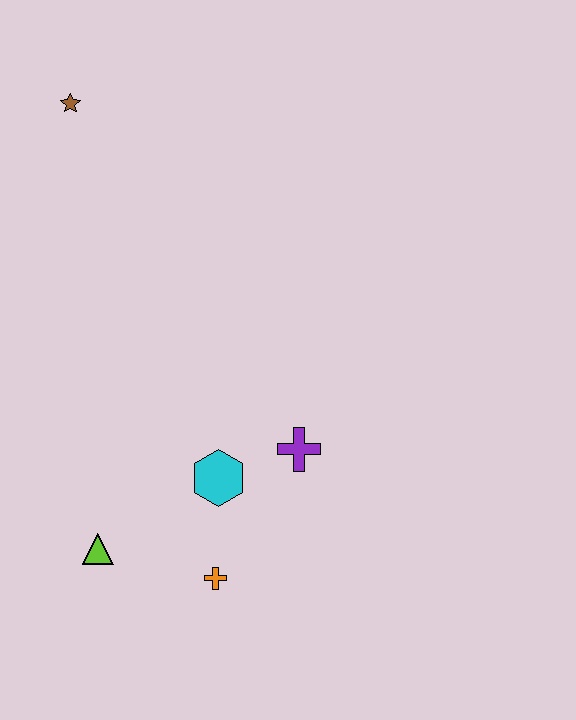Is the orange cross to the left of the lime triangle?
No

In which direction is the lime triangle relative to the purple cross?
The lime triangle is to the left of the purple cross.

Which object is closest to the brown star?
The cyan hexagon is closest to the brown star.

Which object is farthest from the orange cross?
The brown star is farthest from the orange cross.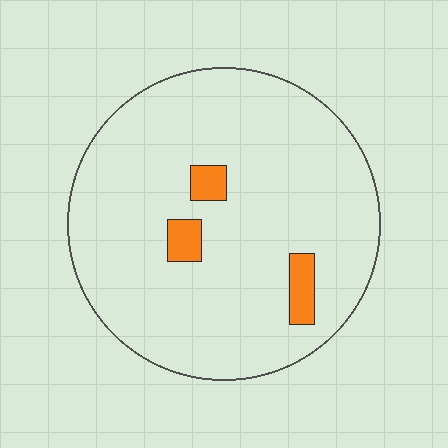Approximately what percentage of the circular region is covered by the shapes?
Approximately 5%.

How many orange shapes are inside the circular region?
3.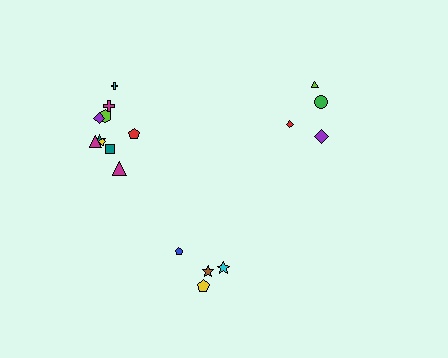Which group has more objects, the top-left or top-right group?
The top-left group.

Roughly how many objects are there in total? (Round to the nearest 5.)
Roughly 20 objects in total.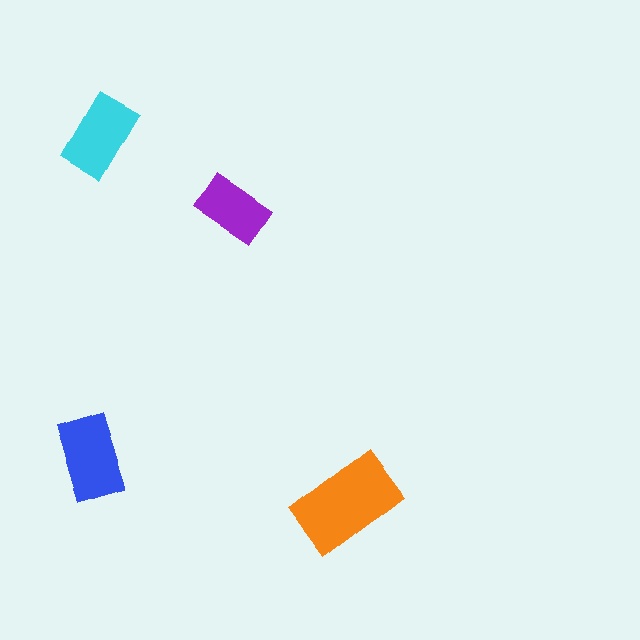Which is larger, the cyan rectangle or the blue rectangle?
The blue one.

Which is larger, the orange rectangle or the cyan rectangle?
The orange one.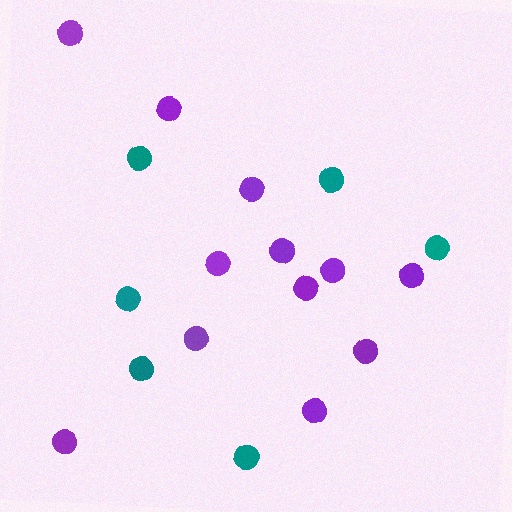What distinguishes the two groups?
There are 2 groups: one group of purple circles (12) and one group of teal circles (6).